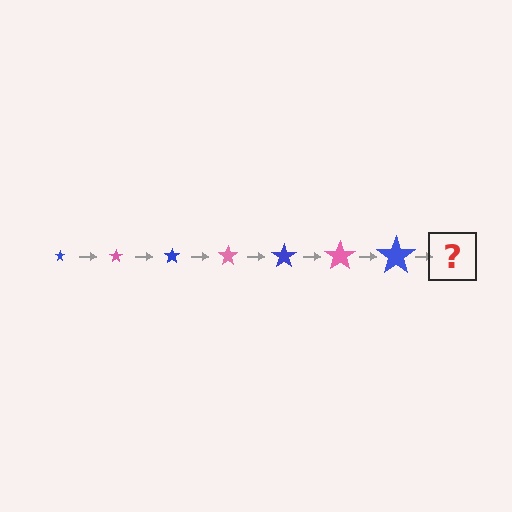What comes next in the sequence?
The next element should be a pink star, larger than the previous one.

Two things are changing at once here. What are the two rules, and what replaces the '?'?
The two rules are that the star grows larger each step and the color cycles through blue and pink. The '?' should be a pink star, larger than the previous one.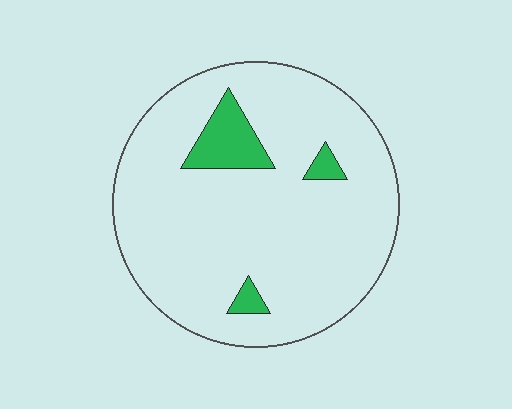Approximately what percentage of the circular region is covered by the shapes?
Approximately 10%.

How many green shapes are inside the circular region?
3.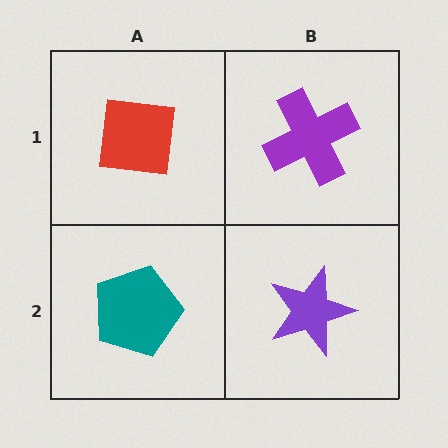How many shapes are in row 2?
2 shapes.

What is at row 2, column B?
A purple star.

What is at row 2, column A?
A teal pentagon.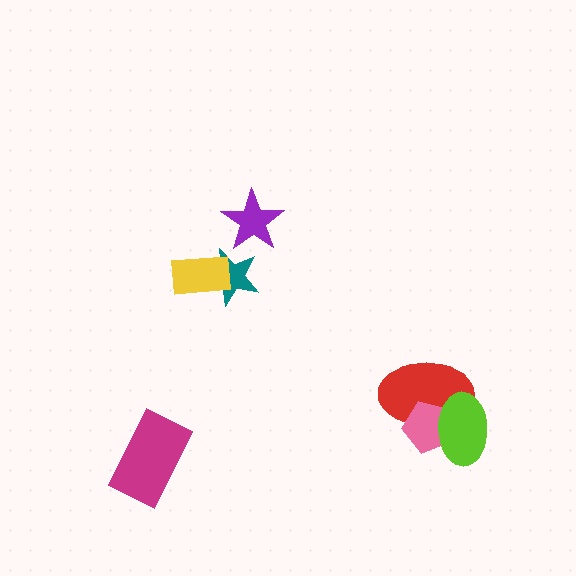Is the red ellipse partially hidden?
Yes, it is partially covered by another shape.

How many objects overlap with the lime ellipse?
2 objects overlap with the lime ellipse.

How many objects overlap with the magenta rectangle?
0 objects overlap with the magenta rectangle.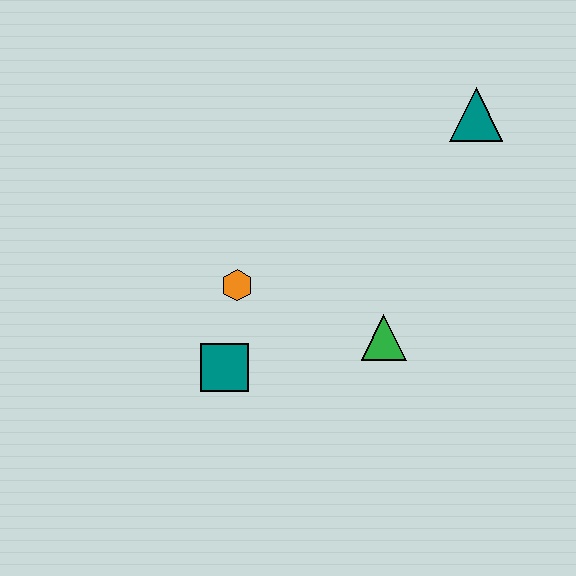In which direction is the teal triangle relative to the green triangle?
The teal triangle is above the green triangle.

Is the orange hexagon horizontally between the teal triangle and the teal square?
Yes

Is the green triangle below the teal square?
No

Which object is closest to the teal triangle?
The green triangle is closest to the teal triangle.